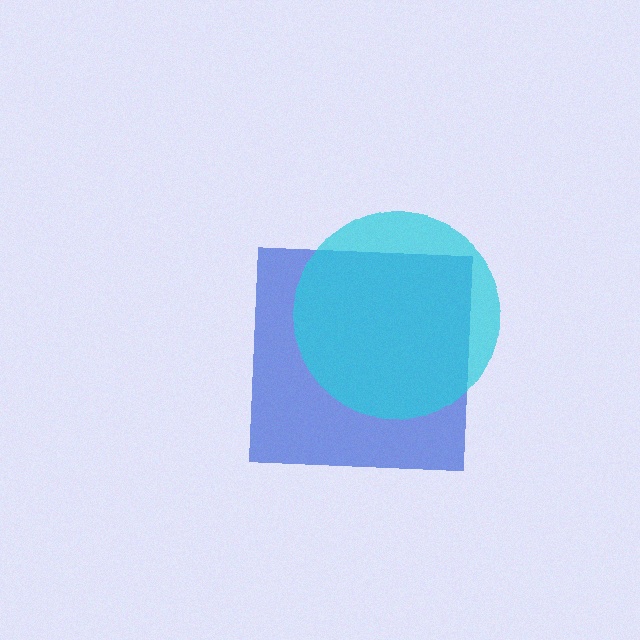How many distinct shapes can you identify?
There are 2 distinct shapes: a blue square, a cyan circle.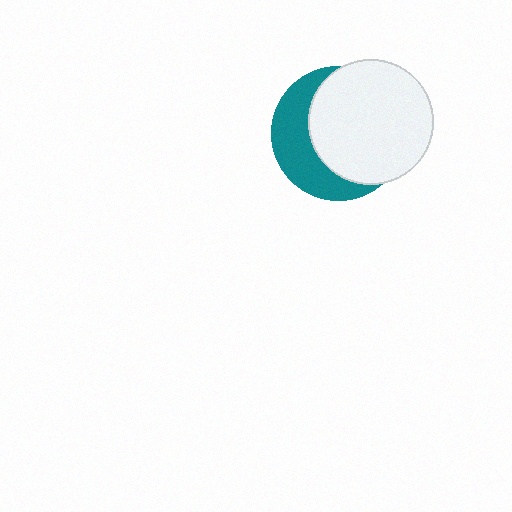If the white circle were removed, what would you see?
You would see the complete teal circle.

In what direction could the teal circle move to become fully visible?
The teal circle could move left. That would shift it out from behind the white circle entirely.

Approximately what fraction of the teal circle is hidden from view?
Roughly 62% of the teal circle is hidden behind the white circle.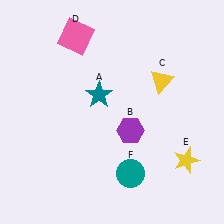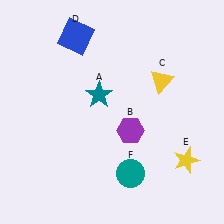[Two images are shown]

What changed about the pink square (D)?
In Image 1, D is pink. In Image 2, it changed to blue.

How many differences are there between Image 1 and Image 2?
There is 1 difference between the two images.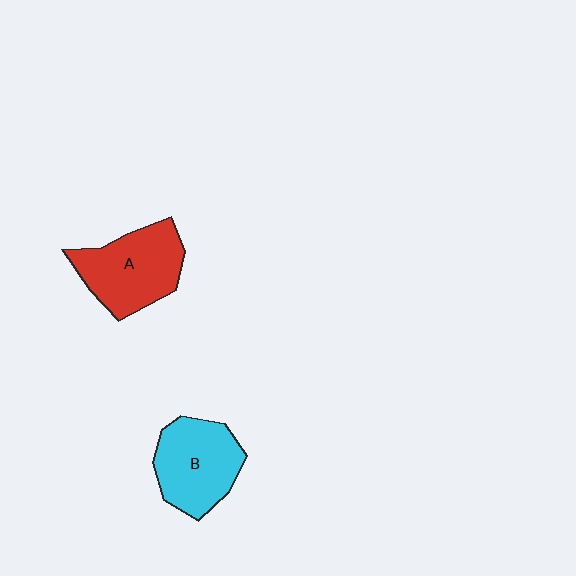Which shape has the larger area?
Shape A (red).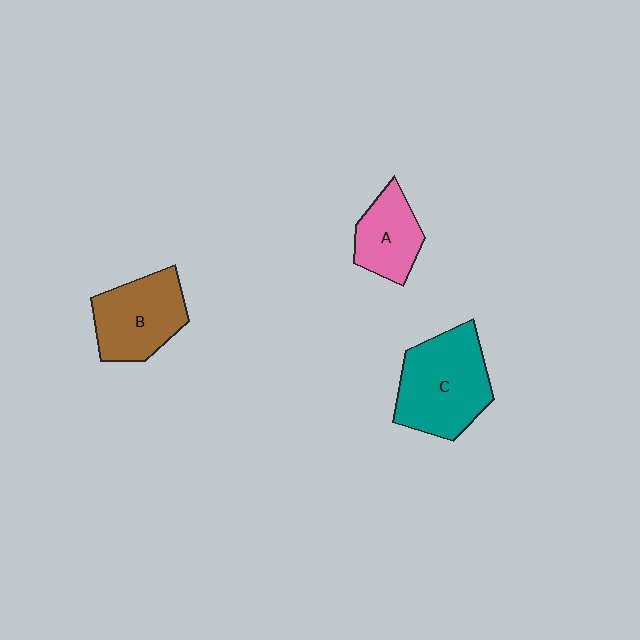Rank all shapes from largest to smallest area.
From largest to smallest: C (teal), B (brown), A (pink).